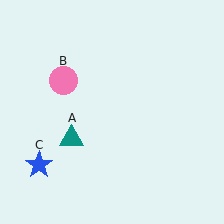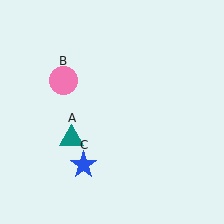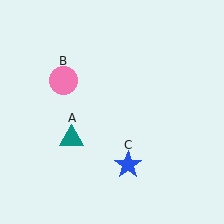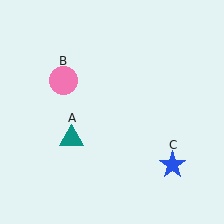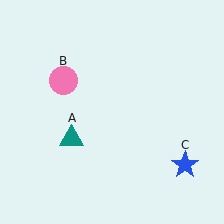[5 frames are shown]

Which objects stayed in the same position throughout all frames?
Teal triangle (object A) and pink circle (object B) remained stationary.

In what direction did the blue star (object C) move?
The blue star (object C) moved right.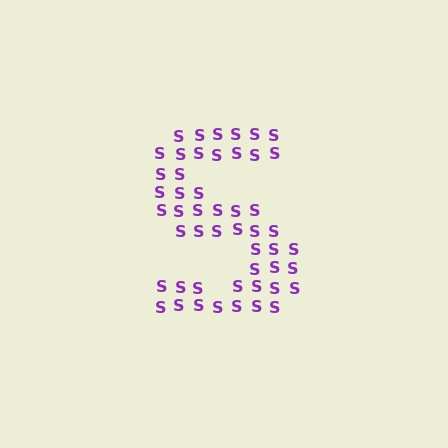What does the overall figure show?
The overall figure shows the letter S.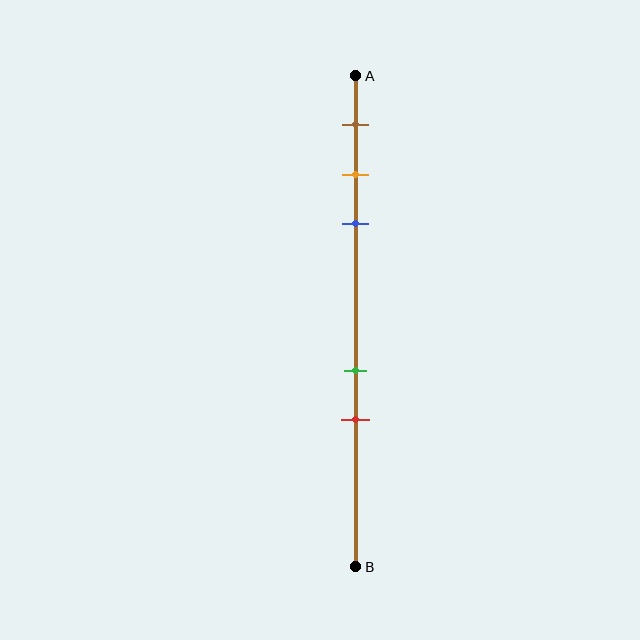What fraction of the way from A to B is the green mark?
The green mark is approximately 60% (0.6) of the way from A to B.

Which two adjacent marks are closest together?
The orange and blue marks are the closest adjacent pair.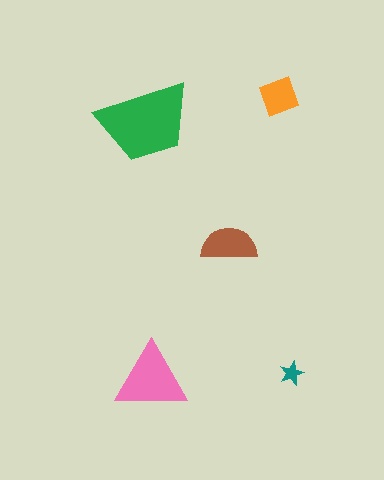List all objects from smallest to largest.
The teal star, the orange diamond, the brown semicircle, the pink triangle, the green trapezoid.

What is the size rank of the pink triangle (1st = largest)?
2nd.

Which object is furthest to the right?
The teal star is rightmost.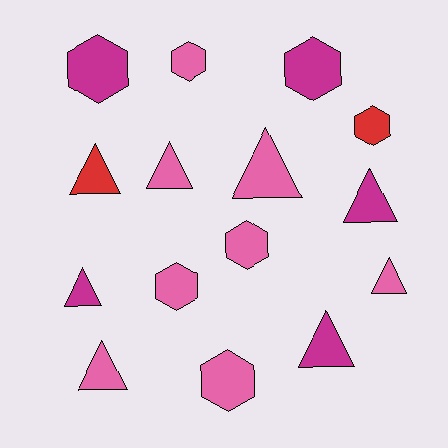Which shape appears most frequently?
Triangle, with 8 objects.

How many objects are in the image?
There are 15 objects.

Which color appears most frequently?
Pink, with 8 objects.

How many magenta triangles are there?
There are 3 magenta triangles.